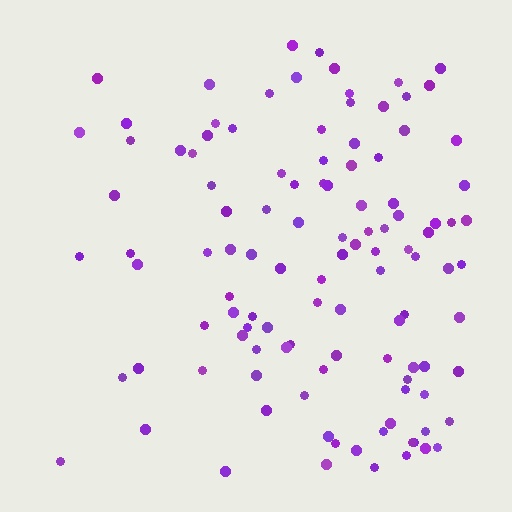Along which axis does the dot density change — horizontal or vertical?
Horizontal.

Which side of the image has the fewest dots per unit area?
The left.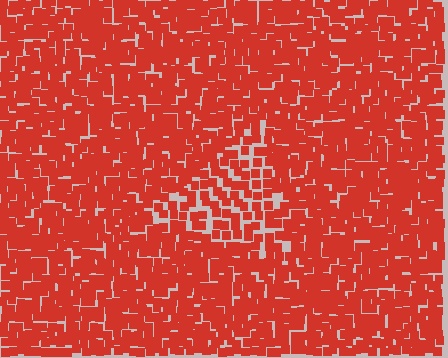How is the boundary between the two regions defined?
The boundary is defined by a change in element density (approximately 1.7x ratio). All elements are the same color, size, and shape.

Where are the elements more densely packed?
The elements are more densely packed outside the triangle boundary.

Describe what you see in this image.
The image contains small red elements arranged at two different densities. A triangle-shaped region is visible where the elements are less densely packed than the surrounding area.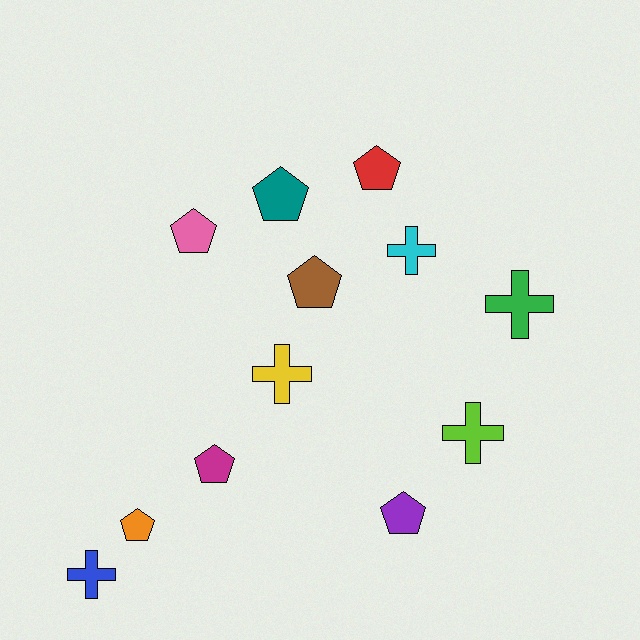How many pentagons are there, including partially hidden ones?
There are 7 pentagons.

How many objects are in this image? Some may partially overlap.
There are 12 objects.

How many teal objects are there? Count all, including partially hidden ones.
There is 1 teal object.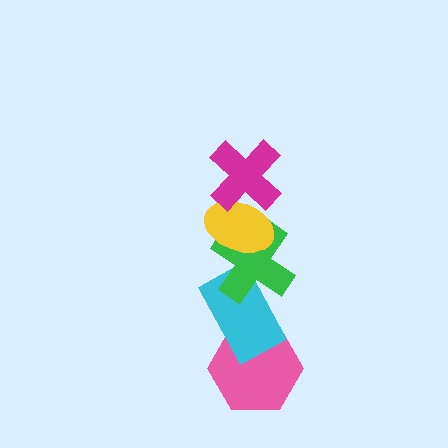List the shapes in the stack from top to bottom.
From top to bottom: the magenta cross, the yellow ellipse, the green cross, the cyan rectangle, the pink hexagon.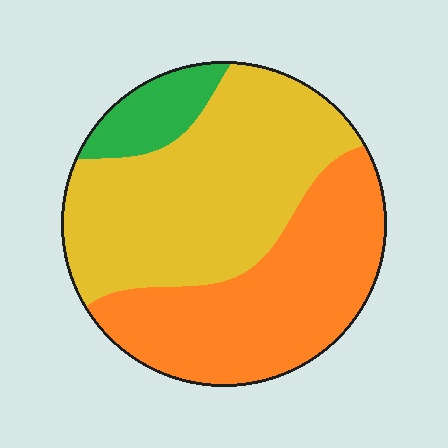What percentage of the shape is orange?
Orange covers 41% of the shape.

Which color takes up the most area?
Yellow, at roughly 50%.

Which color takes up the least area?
Green, at roughly 10%.